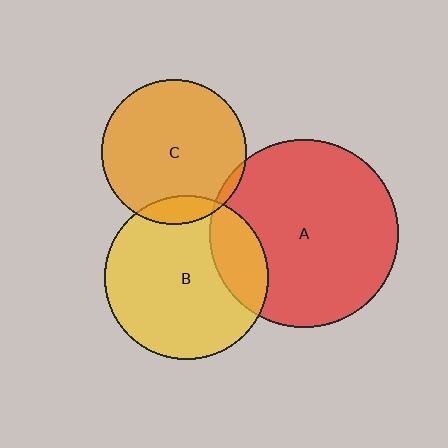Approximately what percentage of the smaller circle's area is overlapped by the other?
Approximately 20%.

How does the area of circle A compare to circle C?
Approximately 1.7 times.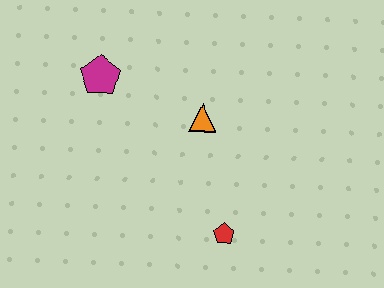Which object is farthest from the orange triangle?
The red pentagon is farthest from the orange triangle.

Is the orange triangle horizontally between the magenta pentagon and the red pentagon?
Yes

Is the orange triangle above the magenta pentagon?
No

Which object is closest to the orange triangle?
The magenta pentagon is closest to the orange triangle.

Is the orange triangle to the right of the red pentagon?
No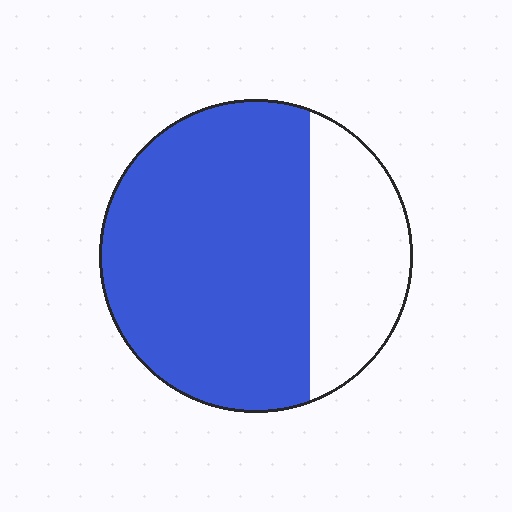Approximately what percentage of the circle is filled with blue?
Approximately 70%.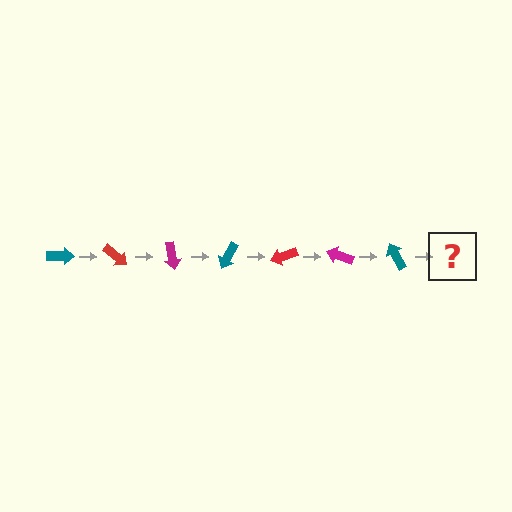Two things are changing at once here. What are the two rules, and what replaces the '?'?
The two rules are that it rotates 40 degrees each step and the color cycles through teal, red, and magenta. The '?' should be a red arrow, rotated 280 degrees from the start.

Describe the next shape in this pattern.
It should be a red arrow, rotated 280 degrees from the start.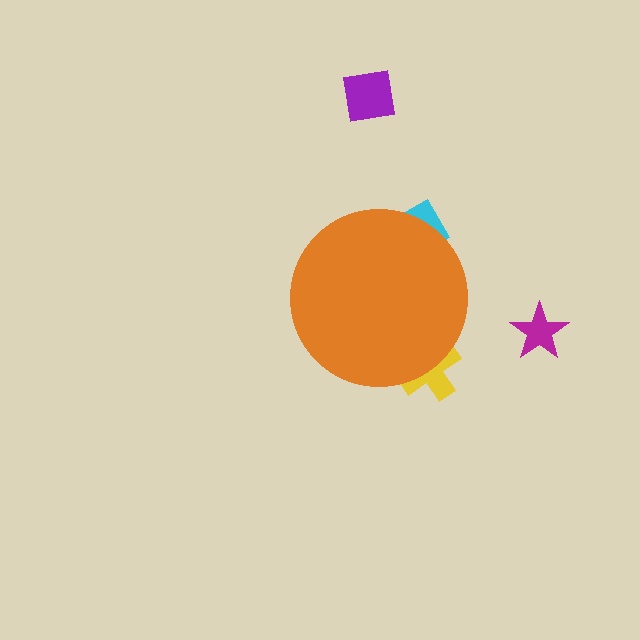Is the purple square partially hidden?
No, the purple square is fully visible.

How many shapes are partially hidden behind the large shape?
2 shapes are partially hidden.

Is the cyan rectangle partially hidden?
Yes, the cyan rectangle is partially hidden behind the orange circle.